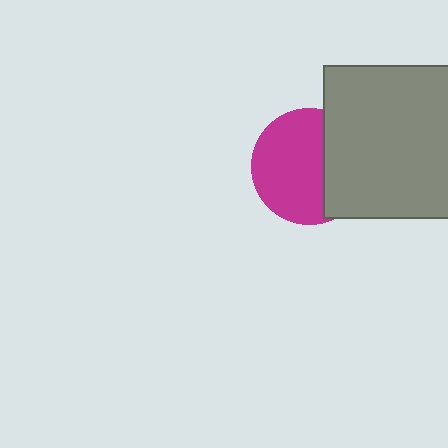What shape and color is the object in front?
The object in front is a gray square.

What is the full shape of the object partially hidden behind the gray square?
The partially hidden object is a magenta circle.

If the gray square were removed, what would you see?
You would see the complete magenta circle.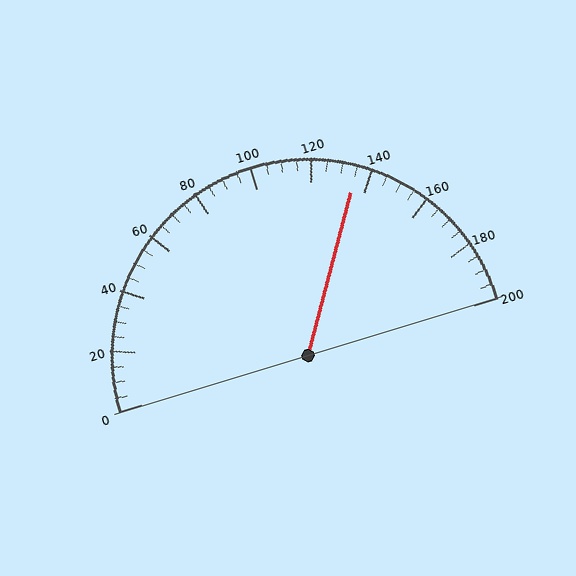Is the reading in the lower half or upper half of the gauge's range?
The reading is in the upper half of the range (0 to 200).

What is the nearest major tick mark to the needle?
The nearest major tick mark is 140.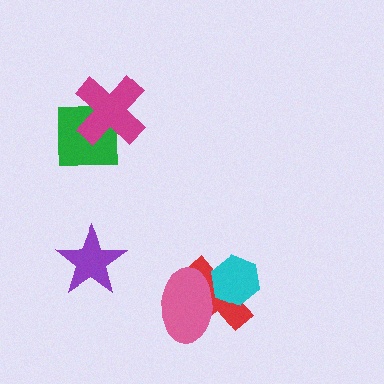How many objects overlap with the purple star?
0 objects overlap with the purple star.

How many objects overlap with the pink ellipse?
2 objects overlap with the pink ellipse.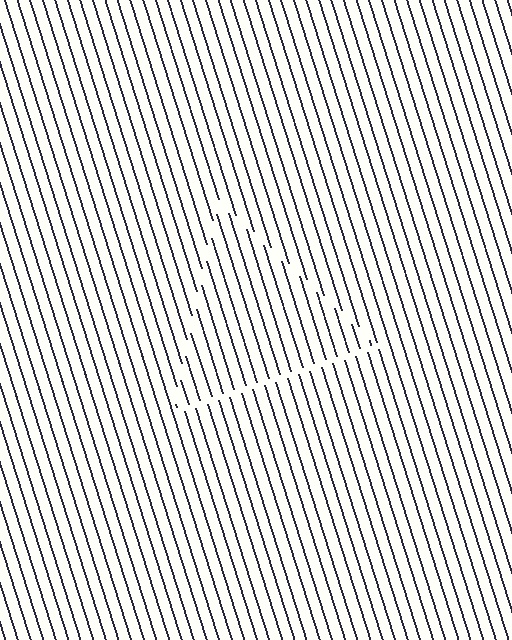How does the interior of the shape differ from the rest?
The interior of the shape contains the same grating, shifted by half a period — the contour is defined by the phase discontinuity where line-ends from the inner and outer gratings abut.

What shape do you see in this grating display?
An illusory triangle. The interior of the shape contains the same grating, shifted by half a period — the contour is defined by the phase discontinuity where line-ends from the inner and outer gratings abut.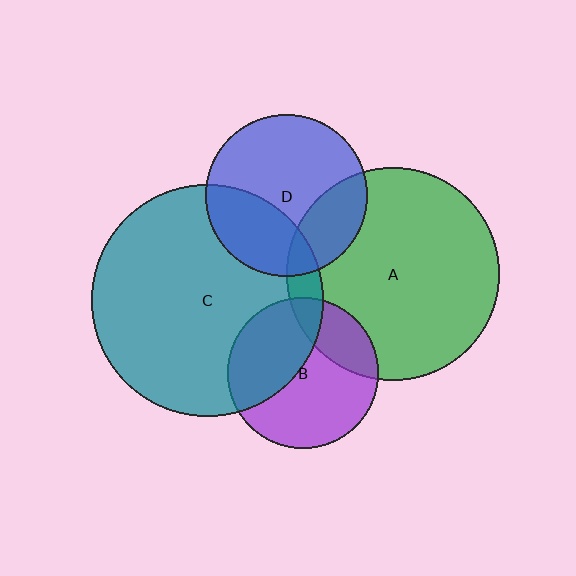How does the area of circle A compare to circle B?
Approximately 2.0 times.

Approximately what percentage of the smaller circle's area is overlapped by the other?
Approximately 40%.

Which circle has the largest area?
Circle C (teal).